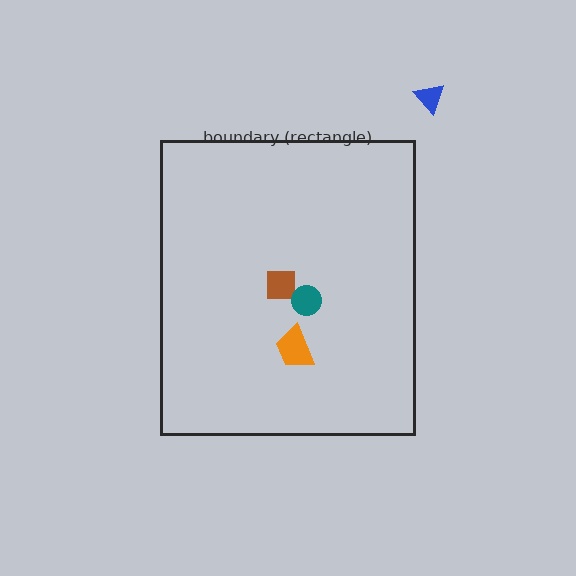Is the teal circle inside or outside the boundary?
Inside.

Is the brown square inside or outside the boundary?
Inside.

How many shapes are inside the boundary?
3 inside, 1 outside.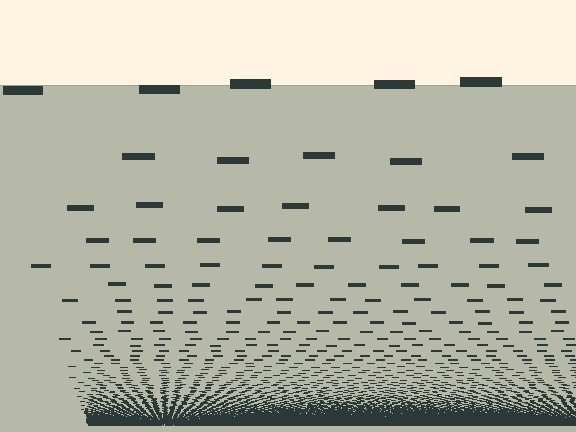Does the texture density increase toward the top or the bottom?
Density increases toward the bottom.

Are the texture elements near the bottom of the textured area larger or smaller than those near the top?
Smaller. The gradient is inverted — elements near the bottom are smaller and denser.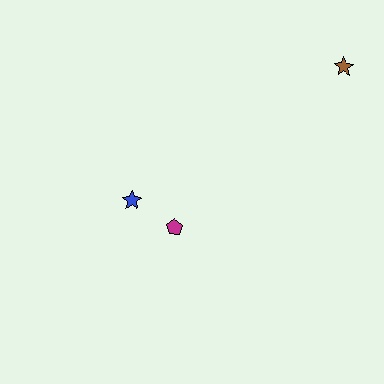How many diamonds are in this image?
There are no diamonds.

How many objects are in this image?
There are 3 objects.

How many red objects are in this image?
There are no red objects.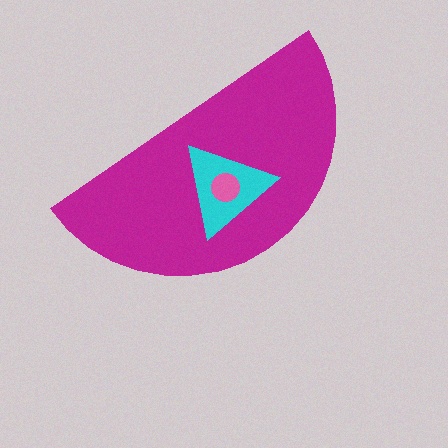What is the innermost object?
The pink circle.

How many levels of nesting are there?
3.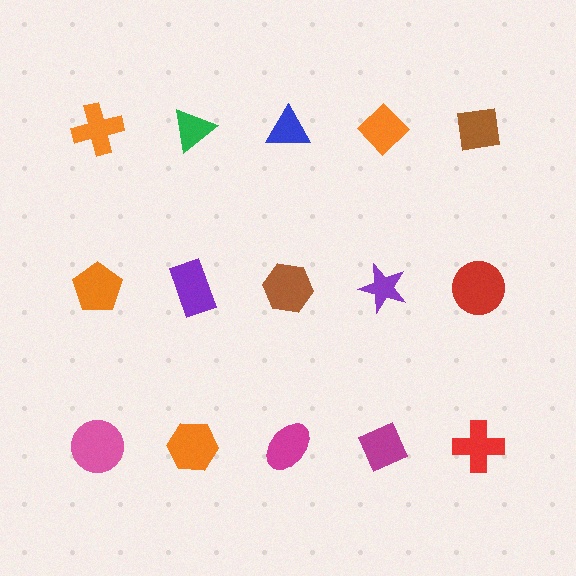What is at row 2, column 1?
An orange pentagon.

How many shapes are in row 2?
5 shapes.